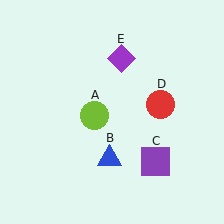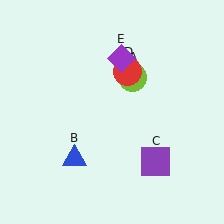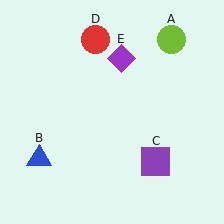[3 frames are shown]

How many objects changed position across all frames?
3 objects changed position: lime circle (object A), blue triangle (object B), red circle (object D).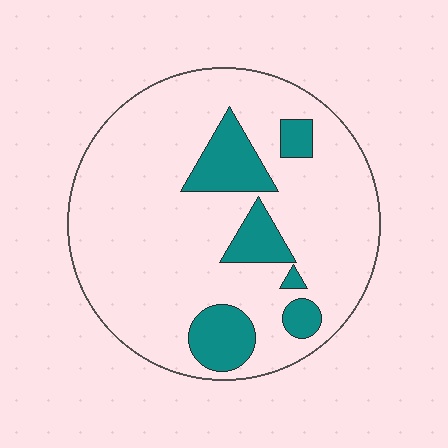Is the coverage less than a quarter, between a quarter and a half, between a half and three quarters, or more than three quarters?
Less than a quarter.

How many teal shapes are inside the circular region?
6.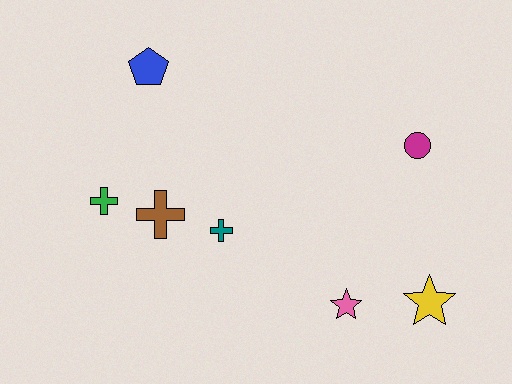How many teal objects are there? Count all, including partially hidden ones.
There is 1 teal object.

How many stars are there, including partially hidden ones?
There are 2 stars.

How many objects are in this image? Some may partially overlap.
There are 7 objects.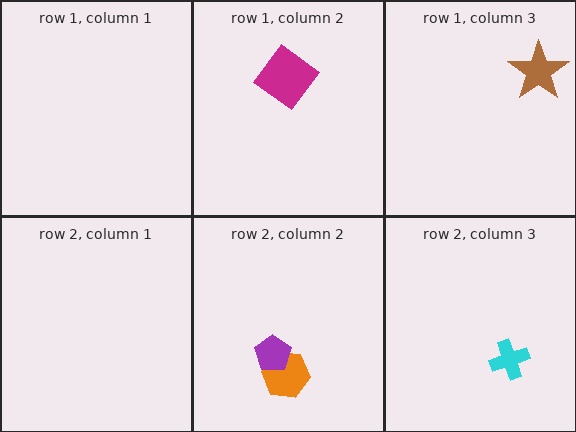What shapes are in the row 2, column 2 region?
The orange hexagon, the purple pentagon.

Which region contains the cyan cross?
The row 2, column 3 region.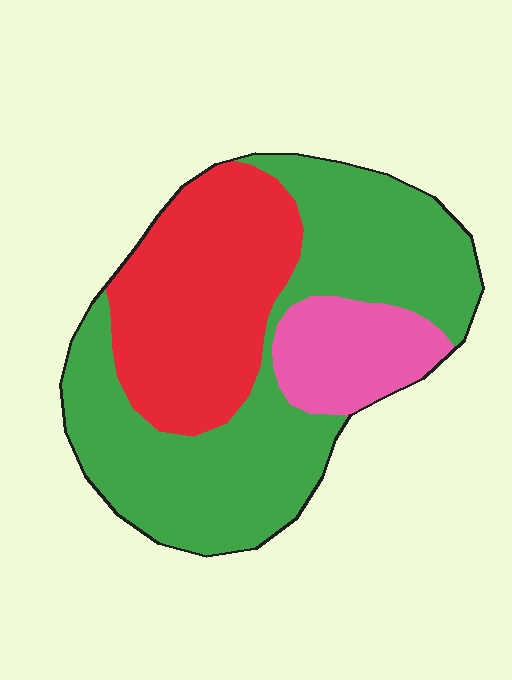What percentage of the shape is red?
Red covers about 35% of the shape.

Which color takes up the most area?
Green, at roughly 55%.